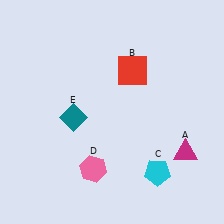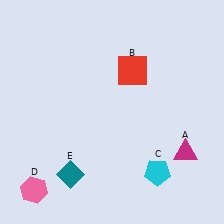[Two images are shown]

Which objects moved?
The objects that moved are: the pink hexagon (D), the teal diamond (E).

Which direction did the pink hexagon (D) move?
The pink hexagon (D) moved left.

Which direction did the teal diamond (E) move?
The teal diamond (E) moved down.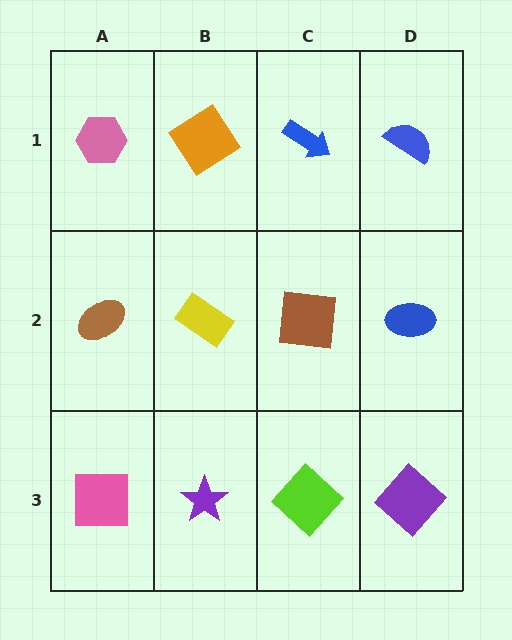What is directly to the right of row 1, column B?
A blue arrow.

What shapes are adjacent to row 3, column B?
A yellow rectangle (row 2, column B), a pink square (row 3, column A), a lime diamond (row 3, column C).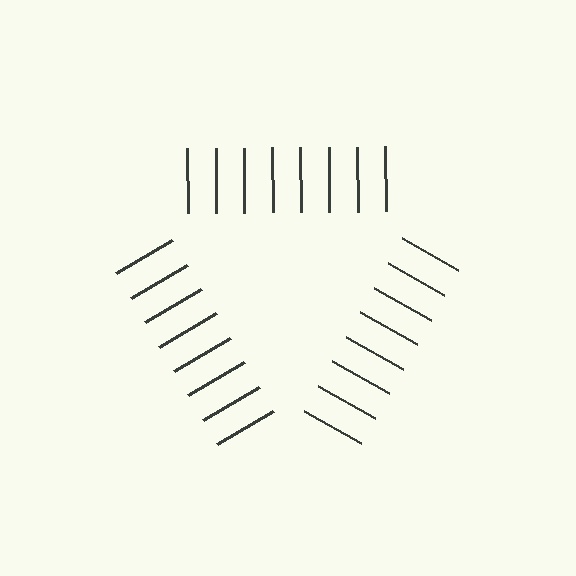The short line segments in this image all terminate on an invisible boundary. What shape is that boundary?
An illusory triangle — the line segments terminate on its edges but no continuous stroke is drawn.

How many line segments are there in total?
24 — 8 along each of the 3 edges.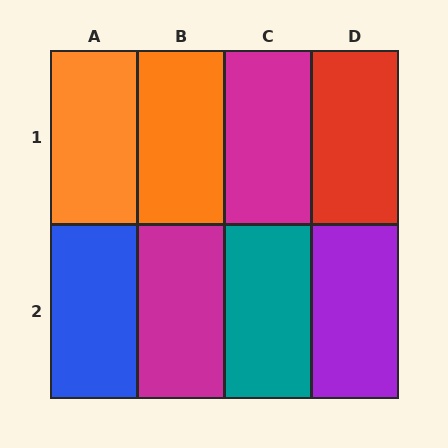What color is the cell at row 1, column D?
Red.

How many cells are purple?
1 cell is purple.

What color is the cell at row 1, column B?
Orange.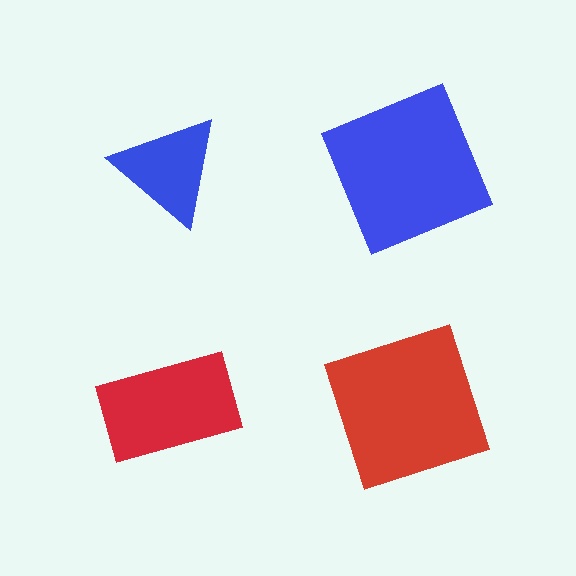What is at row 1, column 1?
A blue triangle.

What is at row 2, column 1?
A red rectangle.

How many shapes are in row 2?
2 shapes.